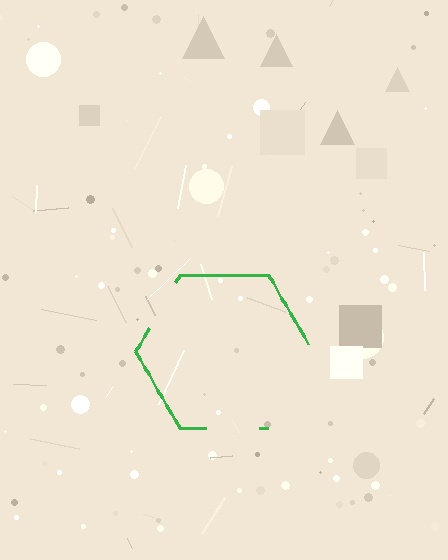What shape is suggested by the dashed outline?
The dashed outline suggests a hexagon.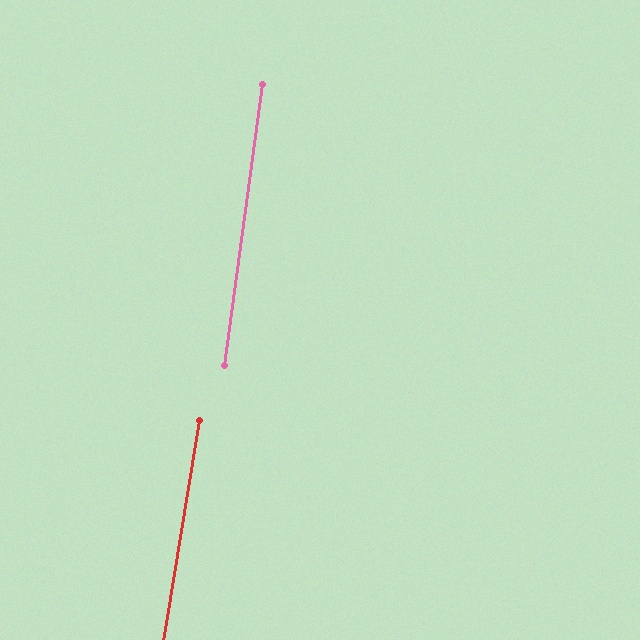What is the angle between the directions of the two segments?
Approximately 2 degrees.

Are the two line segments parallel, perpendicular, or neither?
Parallel — their directions differ by only 1.6°.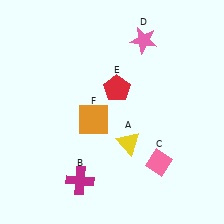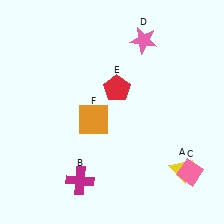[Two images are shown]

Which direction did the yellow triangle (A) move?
The yellow triangle (A) moved right.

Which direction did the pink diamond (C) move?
The pink diamond (C) moved right.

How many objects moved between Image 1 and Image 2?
2 objects moved between the two images.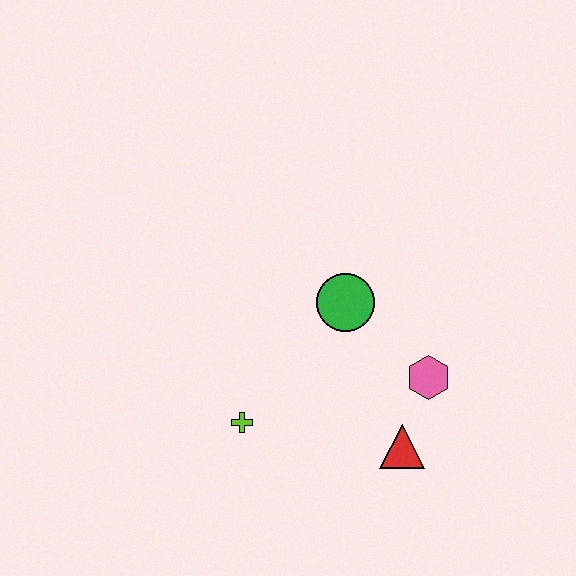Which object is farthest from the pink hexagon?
The lime cross is farthest from the pink hexagon.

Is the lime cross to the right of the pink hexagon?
No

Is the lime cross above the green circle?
No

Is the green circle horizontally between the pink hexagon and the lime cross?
Yes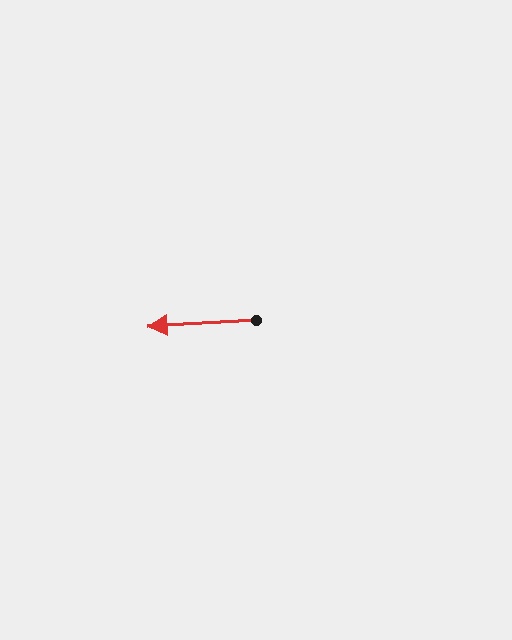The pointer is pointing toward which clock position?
Roughly 9 o'clock.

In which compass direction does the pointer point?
West.